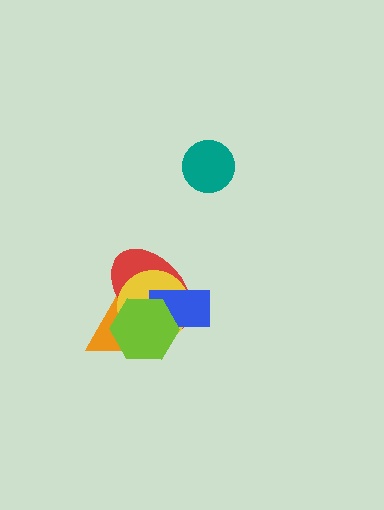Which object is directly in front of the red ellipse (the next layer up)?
The yellow circle is directly in front of the red ellipse.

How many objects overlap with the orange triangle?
4 objects overlap with the orange triangle.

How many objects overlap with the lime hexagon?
4 objects overlap with the lime hexagon.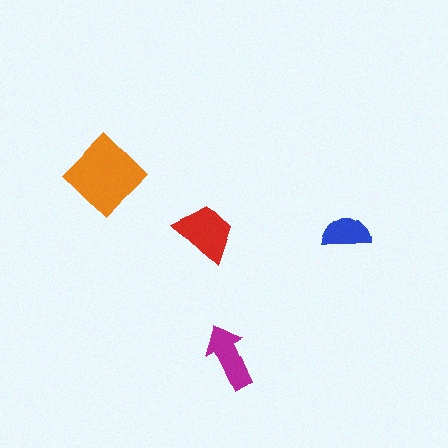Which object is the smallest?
The blue semicircle.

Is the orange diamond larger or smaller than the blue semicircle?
Larger.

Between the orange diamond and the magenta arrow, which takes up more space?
The orange diamond.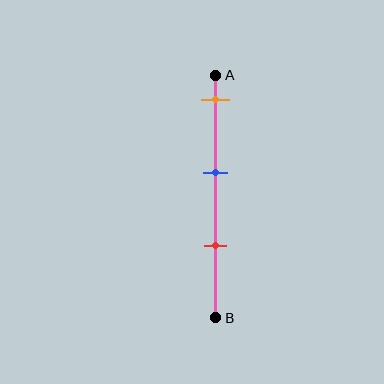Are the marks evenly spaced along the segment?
Yes, the marks are approximately evenly spaced.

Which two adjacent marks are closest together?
The blue and red marks are the closest adjacent pair.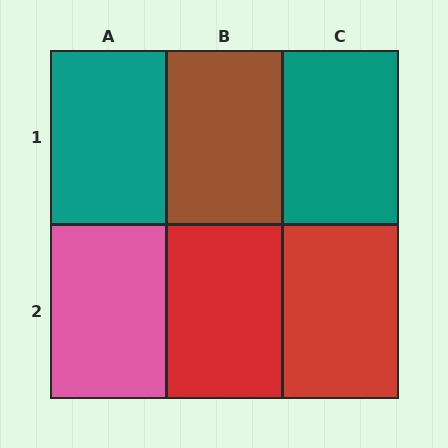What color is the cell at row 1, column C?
Teal.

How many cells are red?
2 cells are red.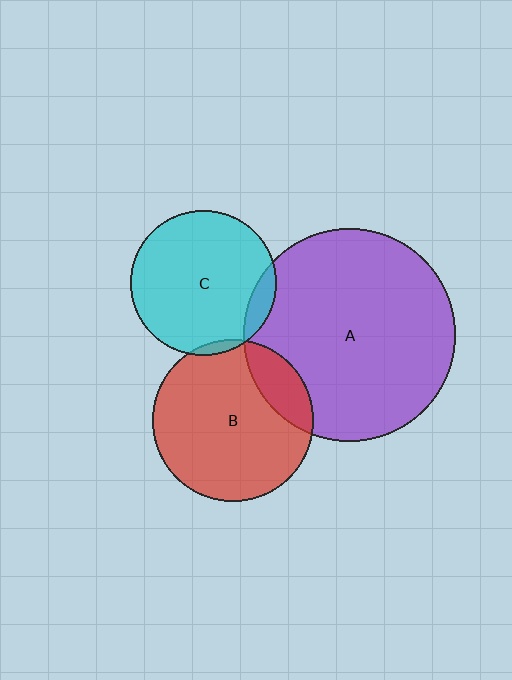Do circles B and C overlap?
Yes.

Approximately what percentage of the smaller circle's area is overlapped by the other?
Approximately 5%.